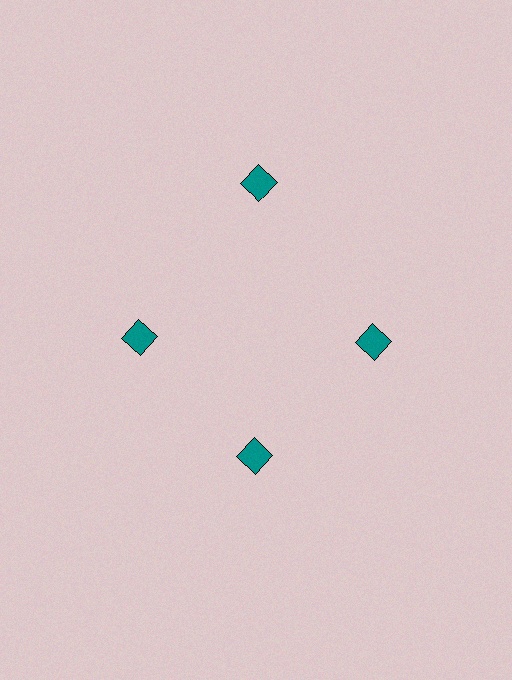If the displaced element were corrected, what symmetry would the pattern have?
It would have 4-fold rotational symmetry — the pattern would map onto itself every 90 degrees.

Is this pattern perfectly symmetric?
No. The 4 teal squares are arranged in a ring, but one element near the 12 o'clock position is pushed outward from the center, breaking the 4-fold rotational symmetry.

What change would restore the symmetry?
The symmetry would be restored by moving it inward, back onto the ring so that all 4 squares sit at equal angles and equal distance from the center.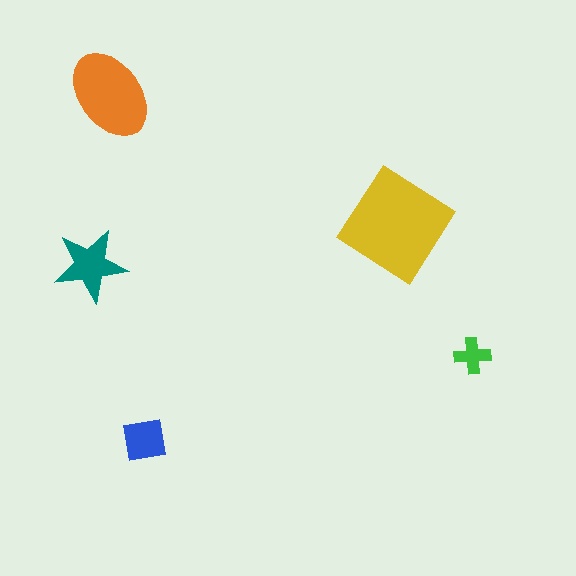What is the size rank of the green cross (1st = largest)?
5th.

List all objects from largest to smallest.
The yellow diamond, the orange ellipse, the teal star, the blue square, the green cross.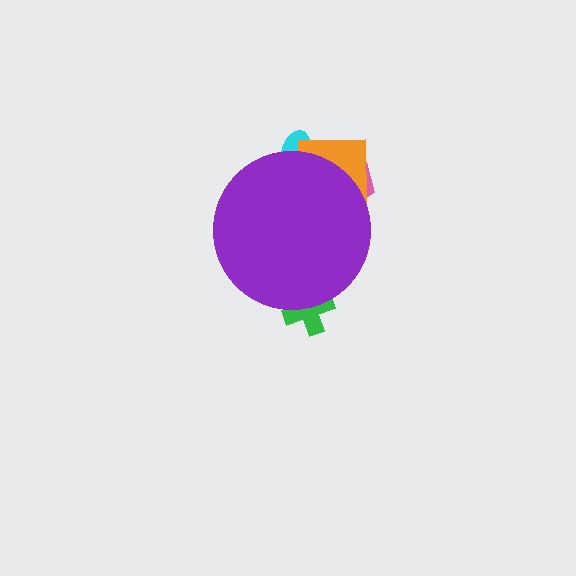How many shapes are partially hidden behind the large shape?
4 shapes are partially hidden.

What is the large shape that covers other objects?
A purple circle.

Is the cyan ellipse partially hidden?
Yes, the cyan ellipse is partially hidden behind the purple circle.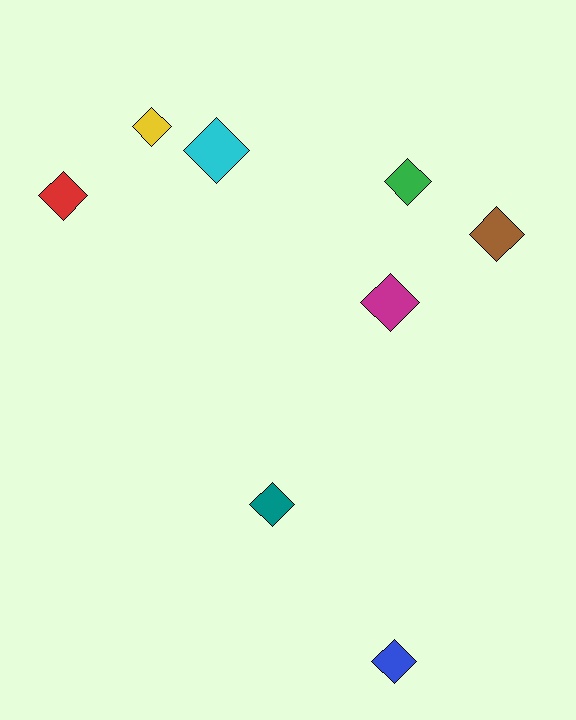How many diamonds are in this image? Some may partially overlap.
There are 8 diamonds.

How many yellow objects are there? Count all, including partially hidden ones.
There is 1 yellow object.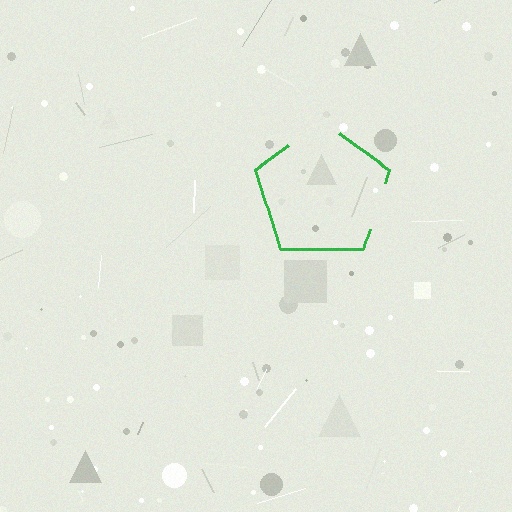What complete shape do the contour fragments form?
The contour fragments form a pentagon.